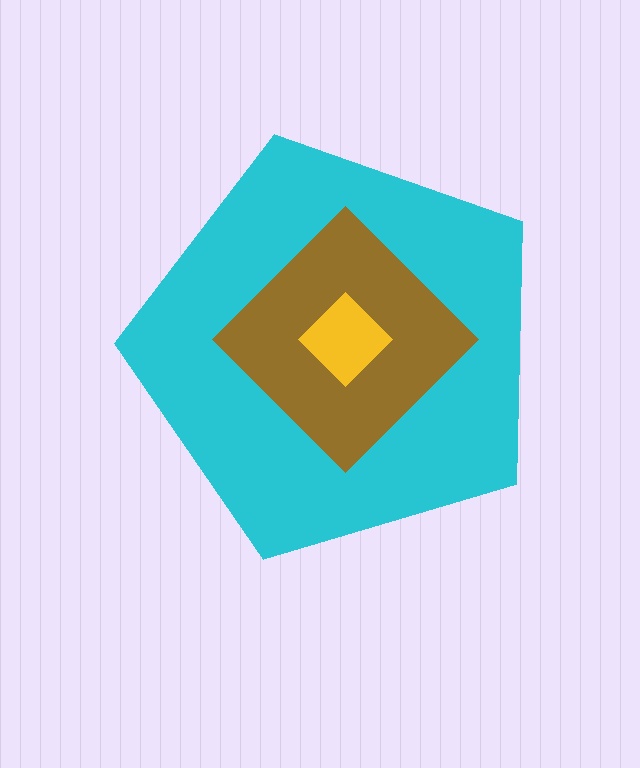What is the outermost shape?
The cyan pentagon.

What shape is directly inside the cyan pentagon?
The brown diamond.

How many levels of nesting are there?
3.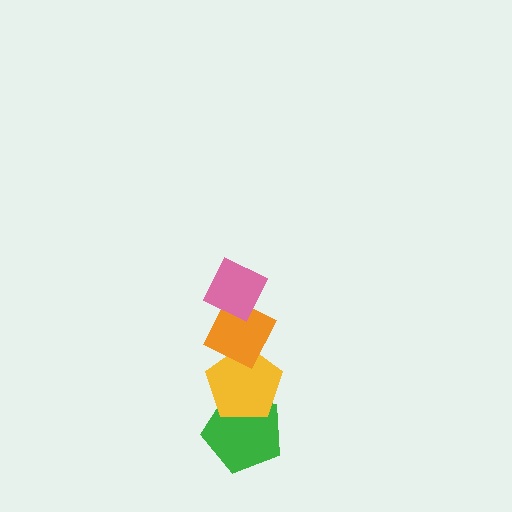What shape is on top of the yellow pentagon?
The orange diamond is on top of the yellow pentagon.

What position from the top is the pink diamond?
The pink diamond is 1st from the top.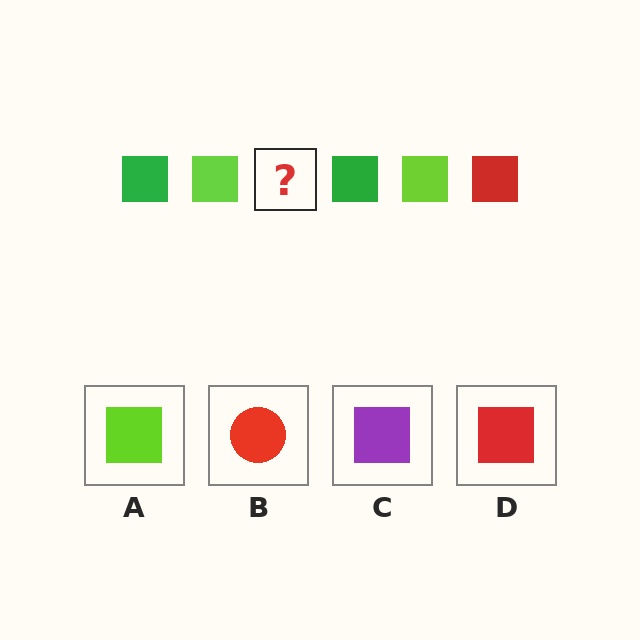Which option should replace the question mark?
Option D.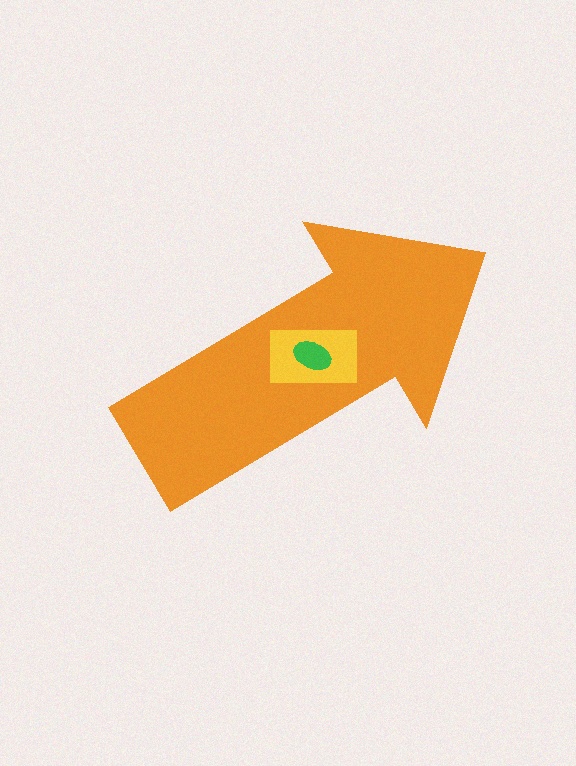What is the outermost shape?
The orange arrow.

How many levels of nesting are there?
3.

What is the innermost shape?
The green ellipse.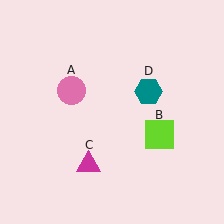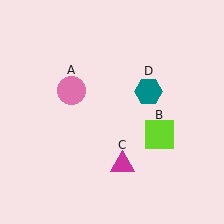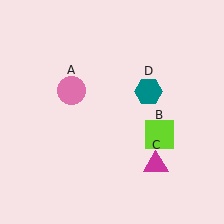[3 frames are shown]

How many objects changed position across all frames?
1 object changed position: magenta triangle (object C).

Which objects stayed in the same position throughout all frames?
Pink circle (object A) and lime square (object B) and teal hexagon (object D) remained stationary.